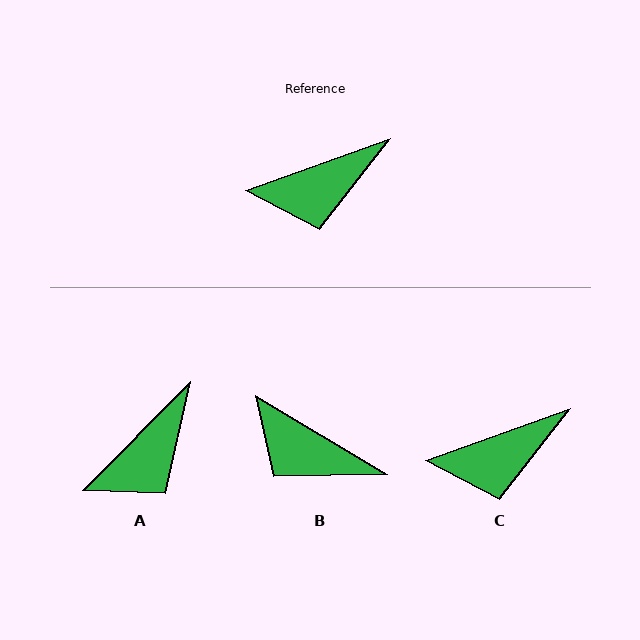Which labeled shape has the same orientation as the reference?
C.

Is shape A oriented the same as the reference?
No, it is off by about 26 degrees.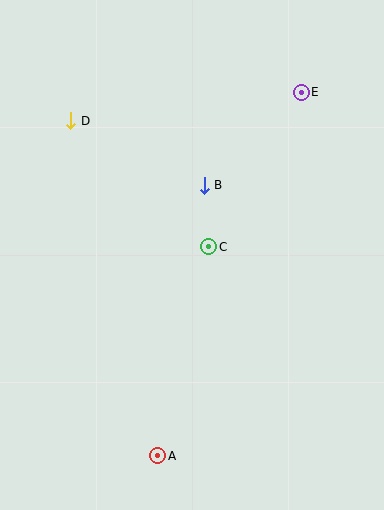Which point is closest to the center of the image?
Point C at (209, 247) is closest to the center.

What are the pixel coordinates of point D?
Point D is at (71, 121).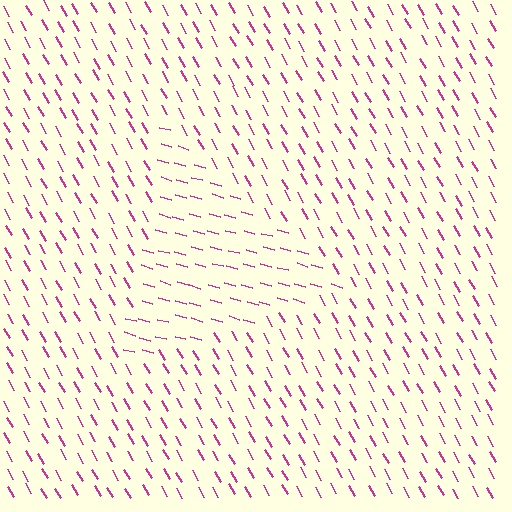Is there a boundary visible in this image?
Yes, there is a texture boundary formed by a change in line orientation.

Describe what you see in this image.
The image is filled with small magenta line segments. A triangle region in the image has lines oriented differently from the surrounding lines, creating a visible texture boundary.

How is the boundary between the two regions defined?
The boundary is defined purely by a change in line orientation (approximately 45 degrees difference). All lines are the same color and thickness.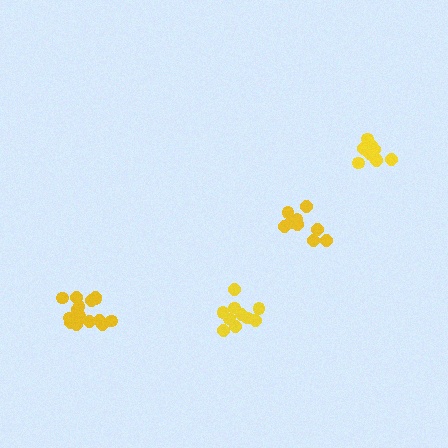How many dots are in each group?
Group 1: 9 dots, Group 2: 9 dots, Group 3: 10 dots, Group 4: 15 dots (43 total).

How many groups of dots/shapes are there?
There are 4 groups.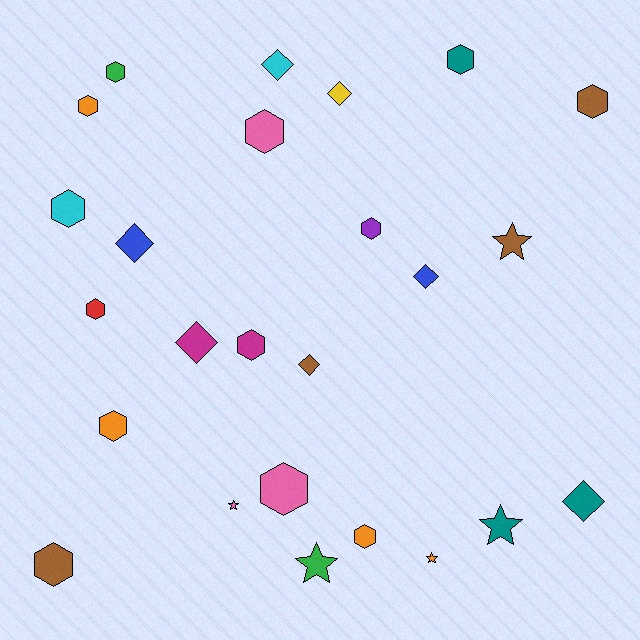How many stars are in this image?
There are 5 stars.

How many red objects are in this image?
There is 1 red object.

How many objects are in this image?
There are 25 objects.